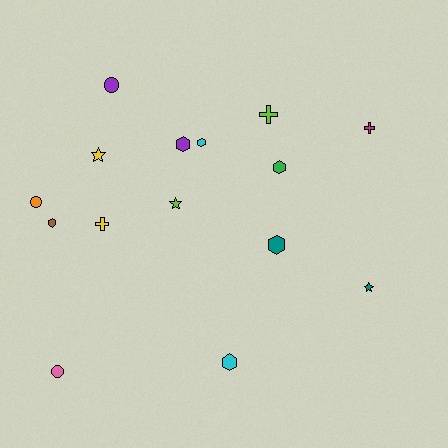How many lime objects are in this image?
There are 2 lime objects.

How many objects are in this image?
There are 15 objects.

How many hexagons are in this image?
There are 6 hexagons.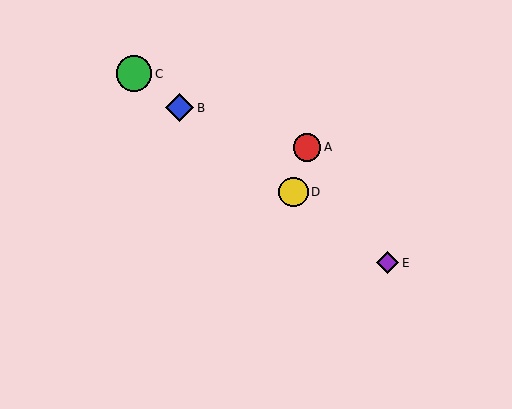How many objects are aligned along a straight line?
4 objects (B, C, D, E) are aligned along a straight line.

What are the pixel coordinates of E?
Object E is at (388, 263).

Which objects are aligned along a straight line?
Objects B, C, D, E are aligned along a straight line.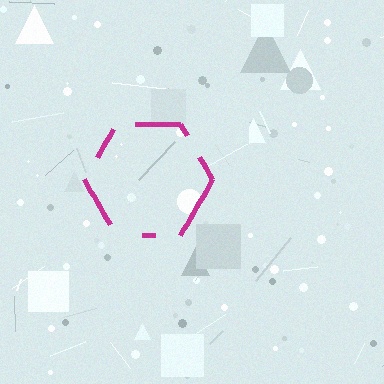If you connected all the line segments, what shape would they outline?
They would outline a hexagon.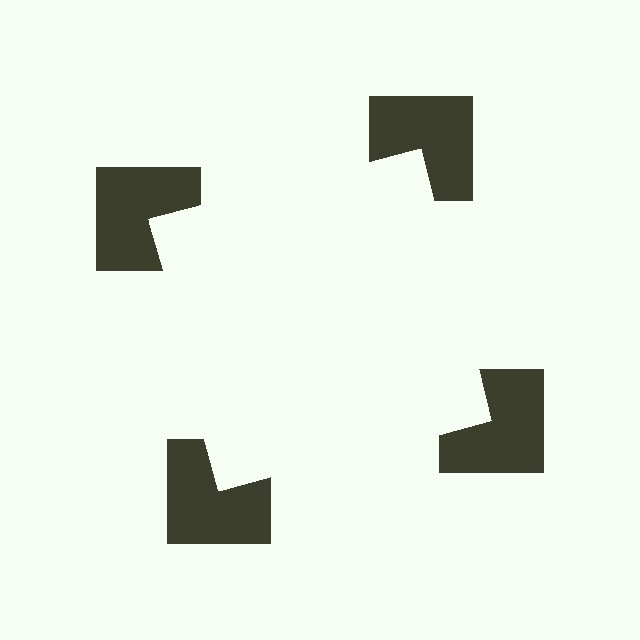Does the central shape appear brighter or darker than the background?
It typically appears slightly brighter than the background, even though no actual brightness change is drawn.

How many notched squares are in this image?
There are 4 — one at each vertex of the illusory square.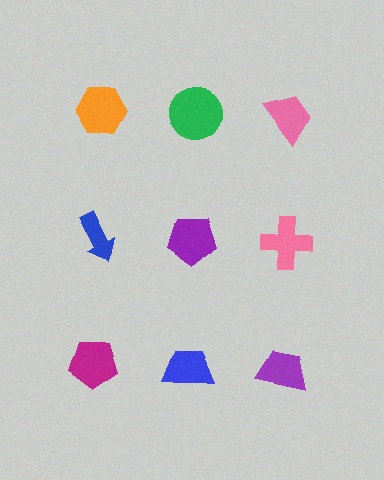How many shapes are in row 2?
3 shapes.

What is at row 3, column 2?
A blue trapezoid.